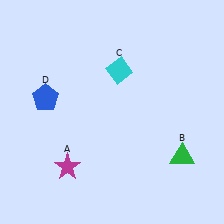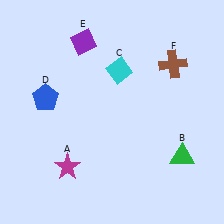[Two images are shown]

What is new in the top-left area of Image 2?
A purple diamond (E) was added in the top-left area of Image 2.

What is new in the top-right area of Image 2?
A brown cross (F) was added in the top-right area of Image 2.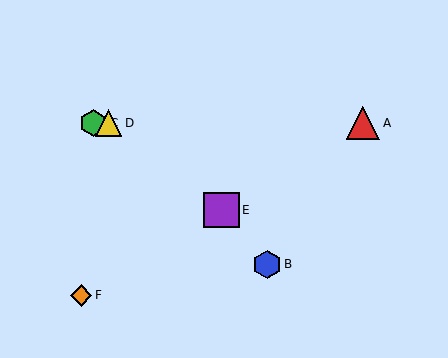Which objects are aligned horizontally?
Objects A, C, D are aligned horizontally.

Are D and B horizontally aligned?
No, D is at y≈123 and B is at y≈264.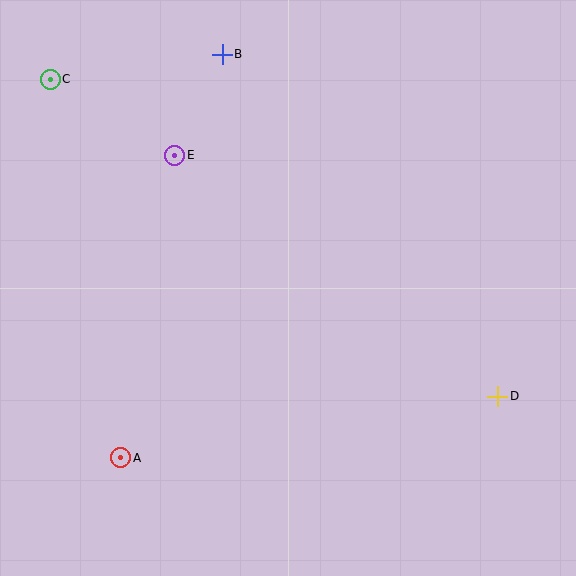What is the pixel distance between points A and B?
The distance between A and B is 416 pixels.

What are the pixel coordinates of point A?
Point A is at (121, 458).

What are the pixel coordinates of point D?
Point D is at (498, 396).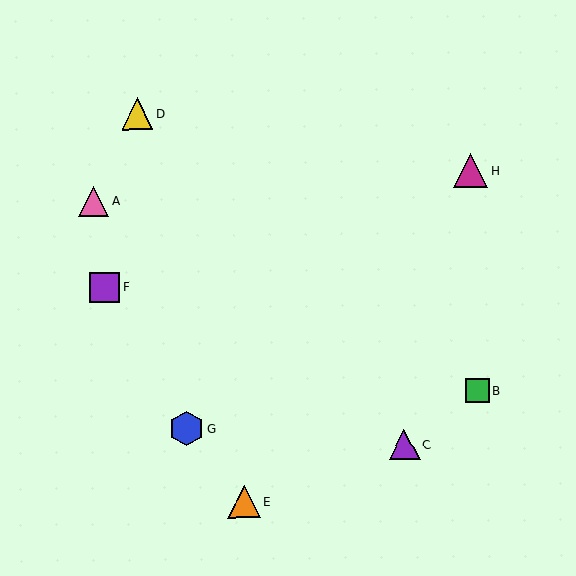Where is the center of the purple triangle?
The center of the purple triangle is at (404, 445).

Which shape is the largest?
The blue hexagon (labeled G) is the largest.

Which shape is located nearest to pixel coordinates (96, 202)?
The pink triangle (labeled A) at (94, 201) is nearest to that location.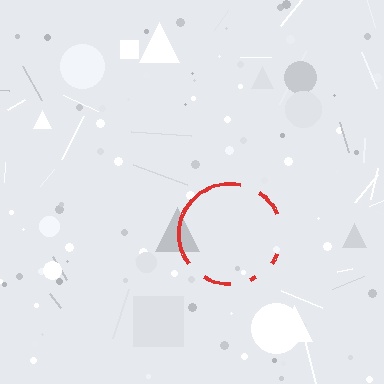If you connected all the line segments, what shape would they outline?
They would outline a circle.